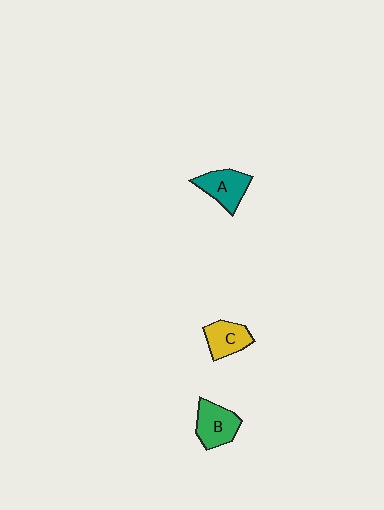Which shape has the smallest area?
Shape C (yellow).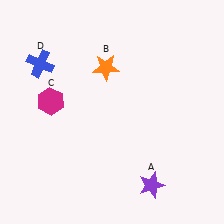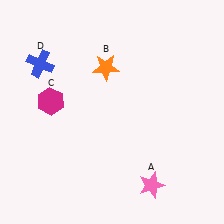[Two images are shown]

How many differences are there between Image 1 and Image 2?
There is 1 difference between the two images.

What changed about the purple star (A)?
In Image 1, A is purple. In Image 2, it changed to pink.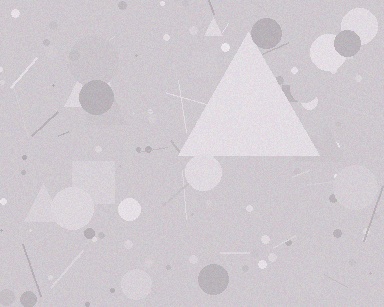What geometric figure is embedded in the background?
A triangle is embedded in the background.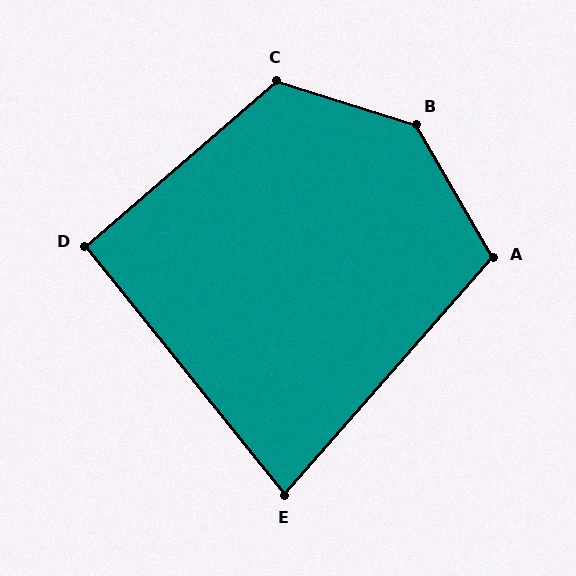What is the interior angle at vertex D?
Approximately 92 degrees (approximately right).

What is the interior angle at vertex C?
Approximately 122 degrees (obtuse).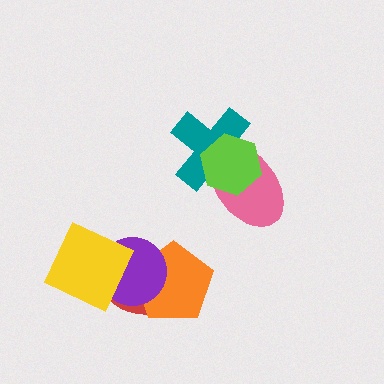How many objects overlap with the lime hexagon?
2 objects overlap with the lime hexagon.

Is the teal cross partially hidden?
Yes, it is partially covered by another shape.